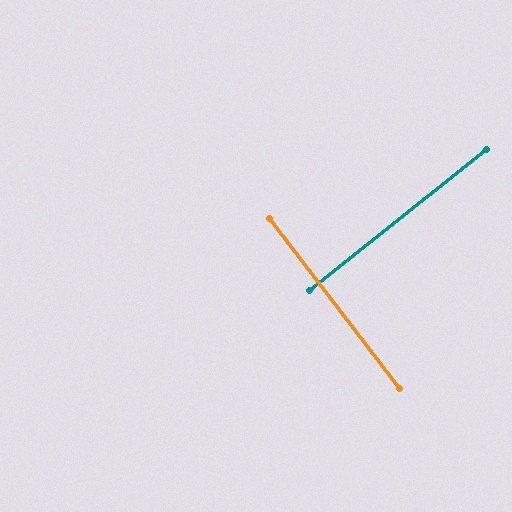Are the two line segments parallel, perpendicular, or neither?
Perpendicular — they meet at approximately 89°.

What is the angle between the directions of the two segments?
Approximately 89 degrees.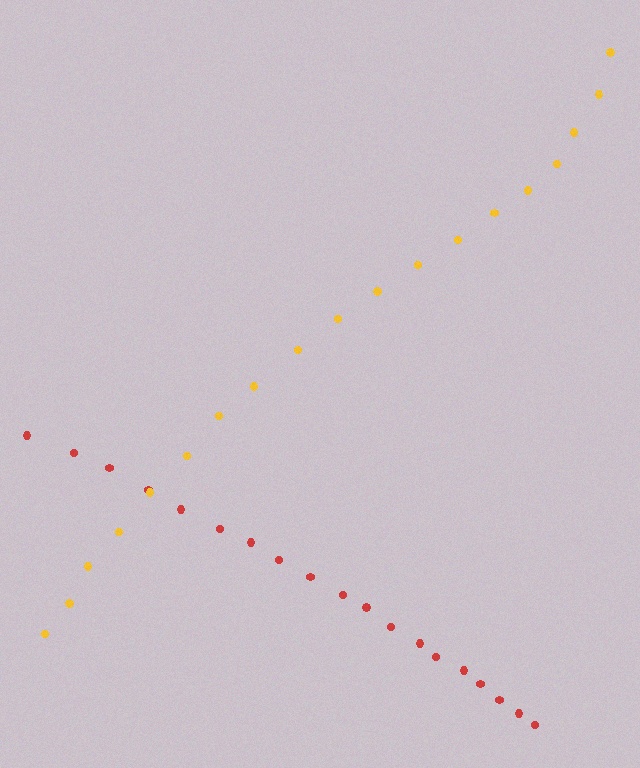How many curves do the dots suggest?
There are 2 distinct paths.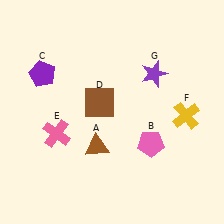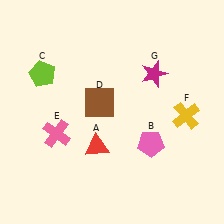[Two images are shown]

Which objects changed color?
A changed from brown to red. C changed from purple to lime. G changed from purple to magenta.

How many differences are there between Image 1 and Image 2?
There are 3 differences between the two images.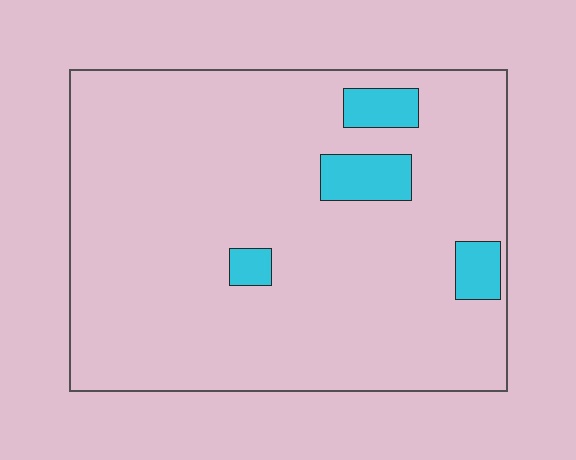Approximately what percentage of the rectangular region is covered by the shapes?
Approximately 10%.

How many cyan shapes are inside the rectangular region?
4.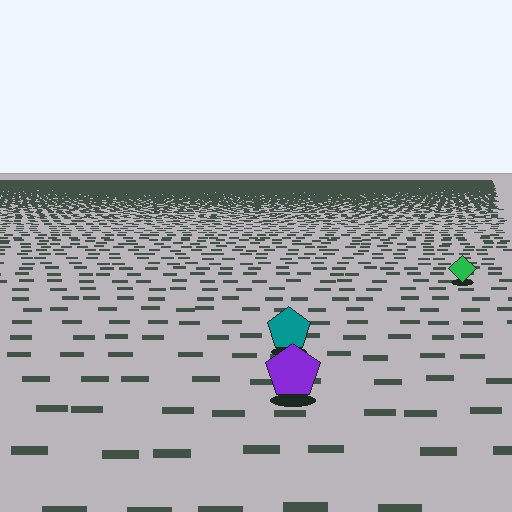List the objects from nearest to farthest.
From nearest to farthest: the purple pentagon, the teal pentagon, the green diamond.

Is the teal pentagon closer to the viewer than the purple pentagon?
No. The purple pentagon is closer — you can tell from the texture gradient: the ground texture is coarser near it.